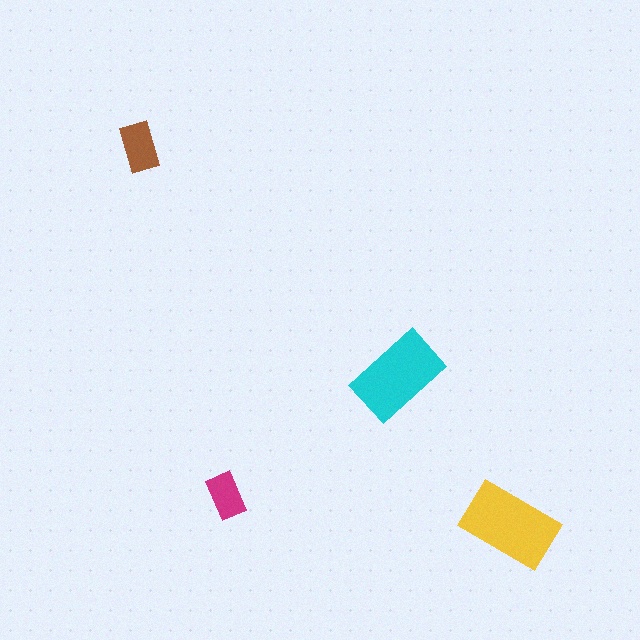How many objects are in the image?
There are 4 objects in the image.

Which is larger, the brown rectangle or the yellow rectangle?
The yellow one.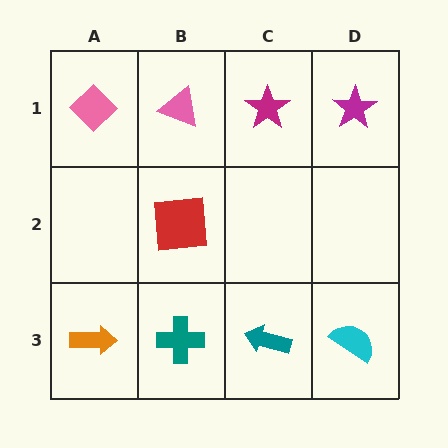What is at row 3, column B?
A teal cross.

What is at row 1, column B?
A pink triangle.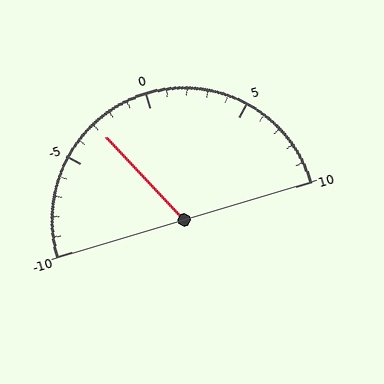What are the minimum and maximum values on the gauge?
The gauge ranges from -10 to 10.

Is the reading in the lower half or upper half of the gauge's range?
The reading is in the lower half of the range (-10 to 10).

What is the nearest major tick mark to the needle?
The nearest major tick mark is -5.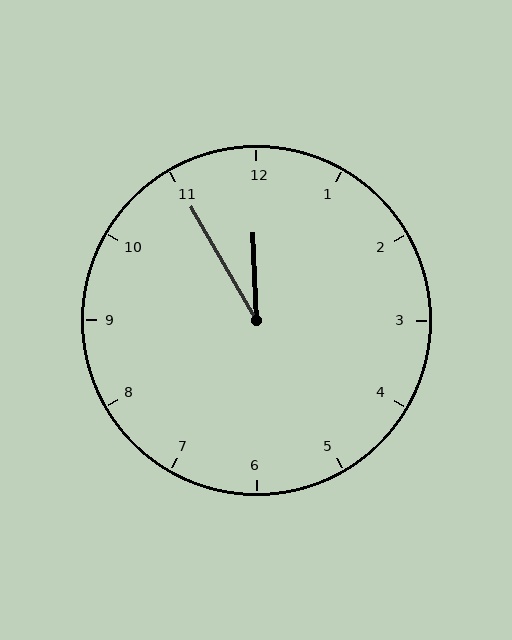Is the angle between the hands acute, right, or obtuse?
It is acute.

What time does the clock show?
11:55.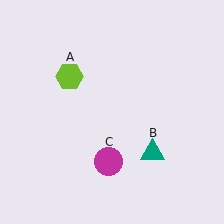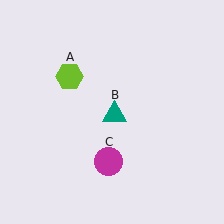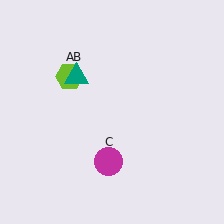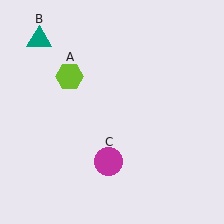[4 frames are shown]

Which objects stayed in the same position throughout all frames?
Lime hexagon (object A) and magenta circle (object C) remained stationary.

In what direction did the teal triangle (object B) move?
The teal triangle (object B) moved up and to the left.